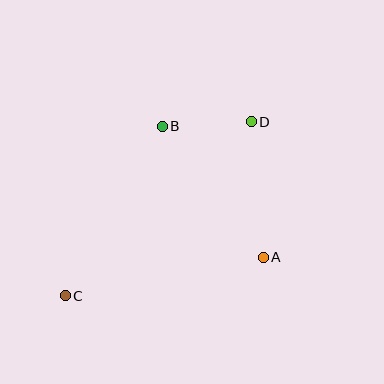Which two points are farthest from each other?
Points C and D are farthest from each other.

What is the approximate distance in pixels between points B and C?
The distance between B and C is approximately 195 pixels.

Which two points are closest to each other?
Points B and D are closest to each other.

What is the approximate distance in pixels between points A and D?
The distance between A and D is approximately 136 pixels.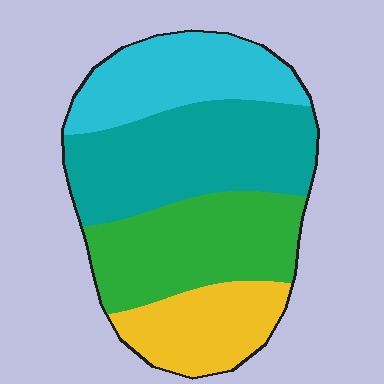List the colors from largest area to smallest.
From largest to smallest: teal, green, cyan, yellow.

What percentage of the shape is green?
Green takes up between a sixth and a third of the shape.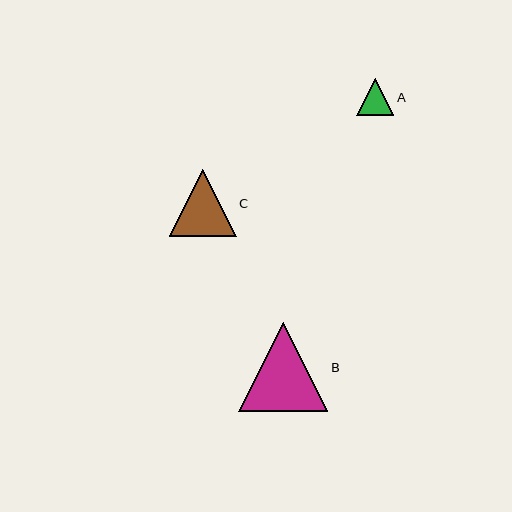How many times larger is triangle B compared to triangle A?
Triangle B is approximately 2.4 times the size of triangle A.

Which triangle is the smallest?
Triangle A is the smallest with a size of approximately 37 pixels.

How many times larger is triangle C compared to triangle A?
Triangle C is approximately 1.8 times the size of triangle A.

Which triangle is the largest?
Triangle B is the largest with a size of approximately 89 pixels.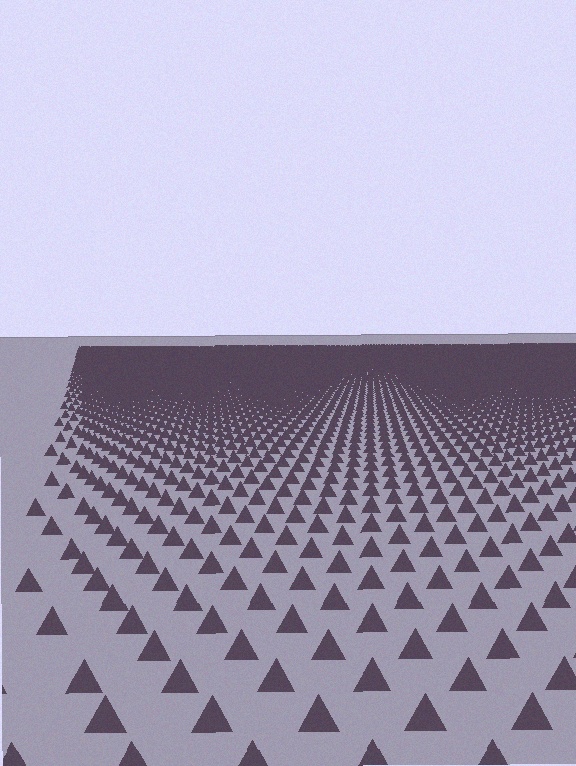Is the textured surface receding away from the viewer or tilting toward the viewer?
The surface is receding away from the viewer. Texture elements get smaller and denser toward the top.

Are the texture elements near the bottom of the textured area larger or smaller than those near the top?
Larger. Near the bottom, elements are closer to the viewer and appear at a bigger on-screen size.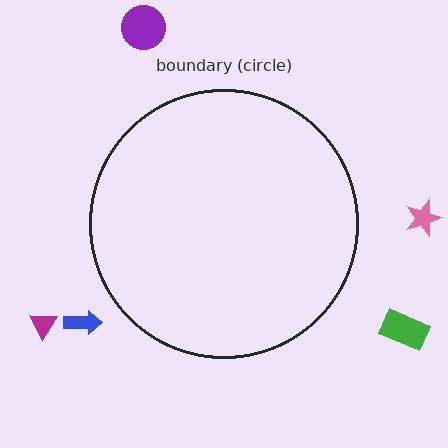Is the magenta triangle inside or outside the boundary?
Outside.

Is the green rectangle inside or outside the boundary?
Outside.